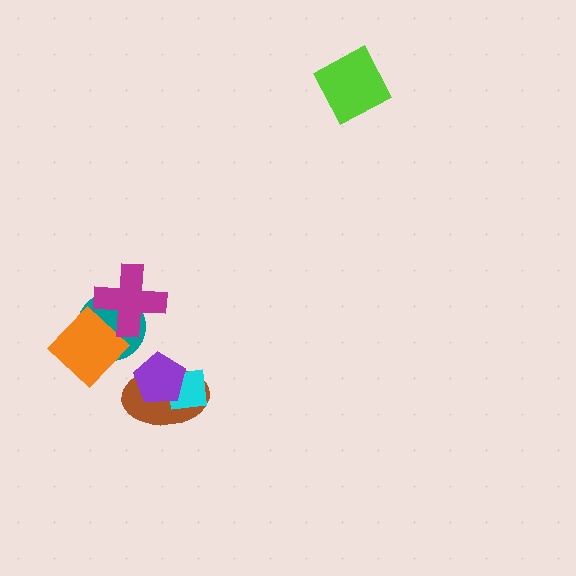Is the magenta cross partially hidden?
No, no other shape covers it.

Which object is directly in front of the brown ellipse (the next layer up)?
The cyan square is directly in front of the brown ellipse.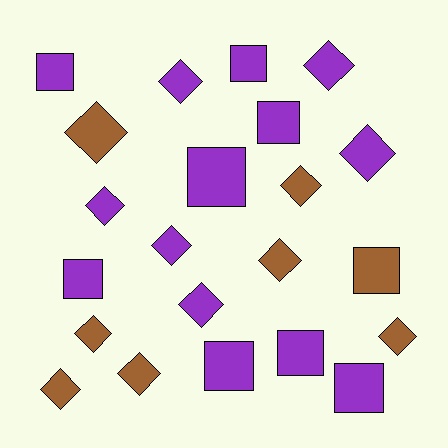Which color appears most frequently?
Purple, with 14 objects.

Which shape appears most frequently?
Diamond, with 13 objects.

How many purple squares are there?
There are 8 purple squares.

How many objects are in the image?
There are 22 objects.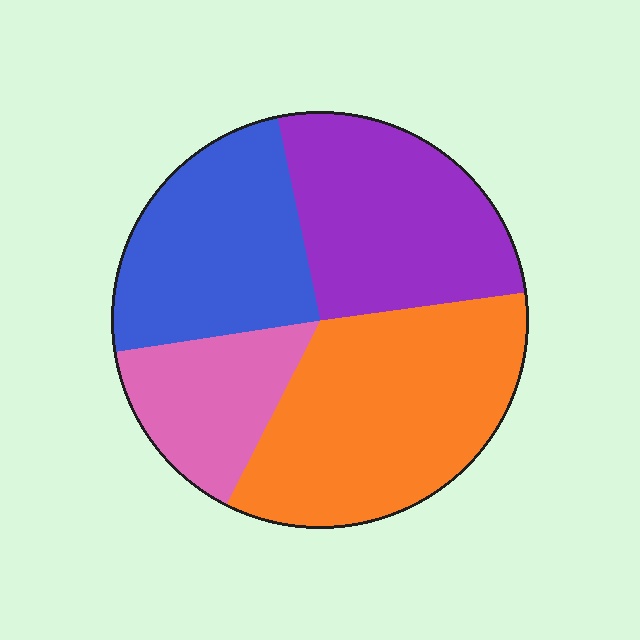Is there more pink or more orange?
Orange.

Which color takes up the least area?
Pink, at roughly 15%.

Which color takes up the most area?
Orange, at roughly 35%.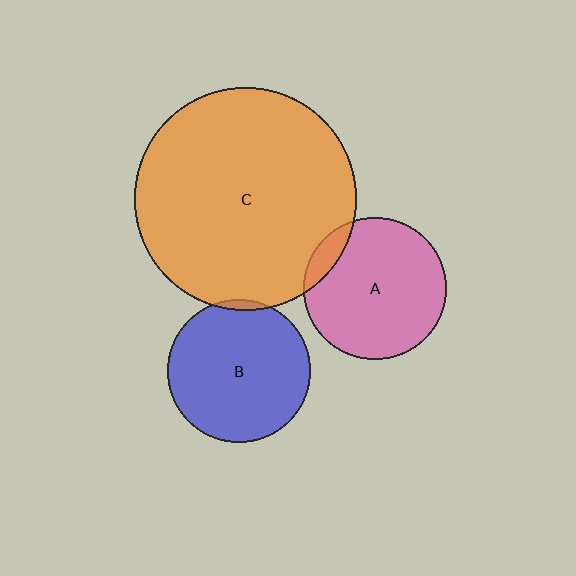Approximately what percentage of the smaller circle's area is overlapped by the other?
Approximately 5%.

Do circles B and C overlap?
Yes.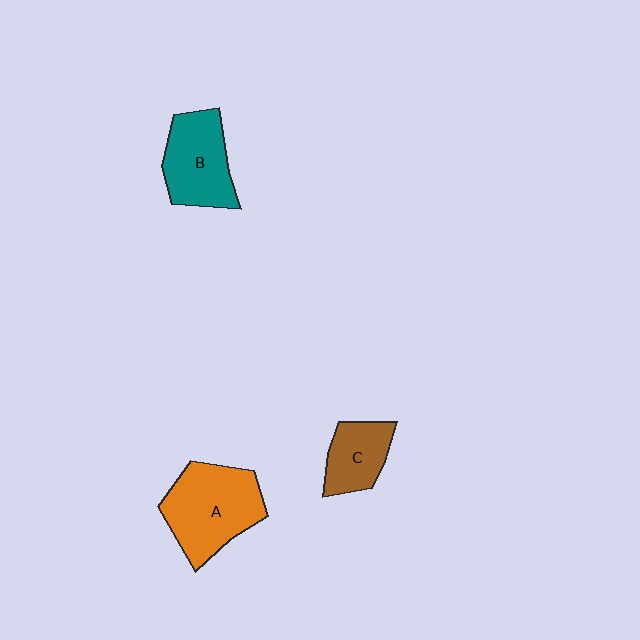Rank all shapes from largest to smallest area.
From largest to smallest: A (orange), B (teal), C (brown).